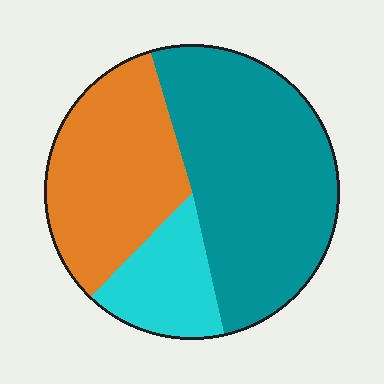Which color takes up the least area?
Cyan, at roughly 15%.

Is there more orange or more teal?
Teal.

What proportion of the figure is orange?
Orange takes up about one third (1/3) of the figure.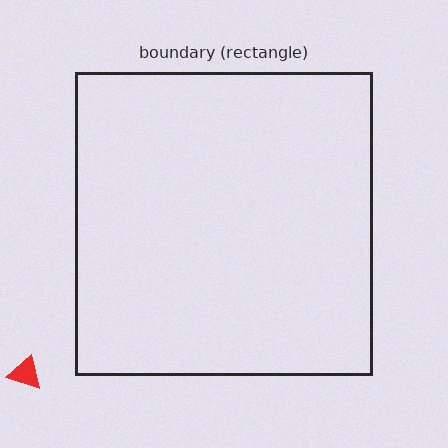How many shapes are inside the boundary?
0 inside, 1 outside.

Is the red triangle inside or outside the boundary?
Outside.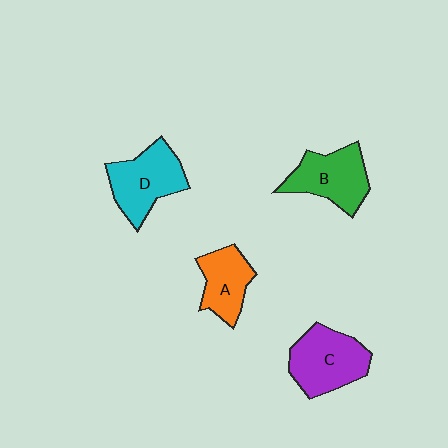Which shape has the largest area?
Shape C (purple).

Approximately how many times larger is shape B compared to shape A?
Approximately 1.3 times.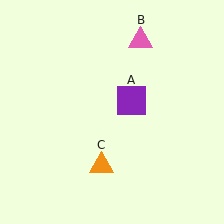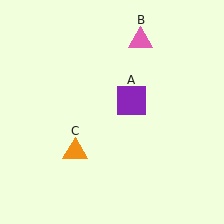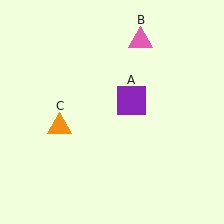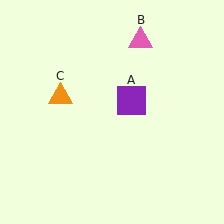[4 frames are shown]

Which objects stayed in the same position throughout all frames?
Purple square (object A) and pink triangle (object B) remained stationary.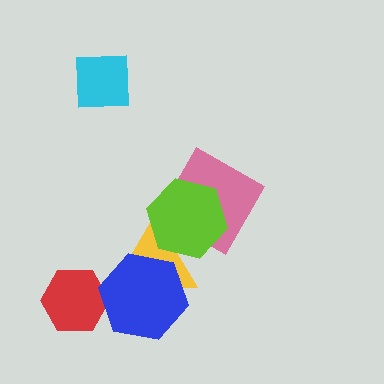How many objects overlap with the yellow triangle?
2 objects overlap with the yellow triangle.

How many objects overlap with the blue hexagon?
2 objects overlap with the blue hexagon.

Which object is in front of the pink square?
The lime hexagon is in front of the pink square.